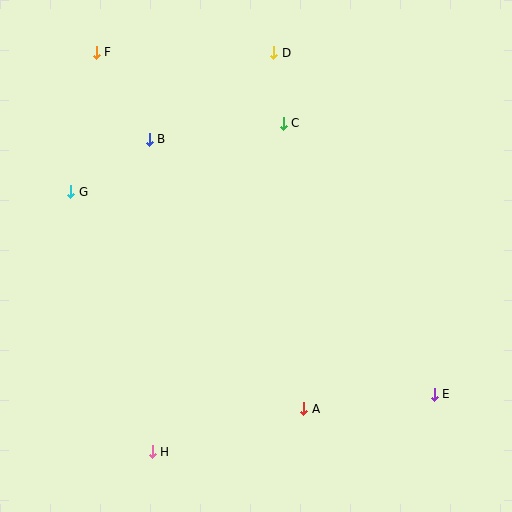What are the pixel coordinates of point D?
Point D is at (274, 53).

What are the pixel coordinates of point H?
Point H is at (152, 452).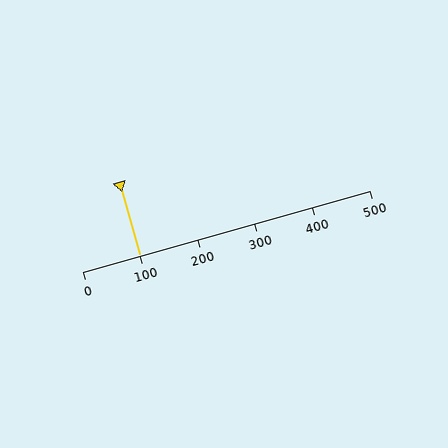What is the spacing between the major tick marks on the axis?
The major ticks are spaced 100 apart.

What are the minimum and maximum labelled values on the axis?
The axis runs from 0 to 500.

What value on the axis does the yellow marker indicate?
The marker indicates approximately 100.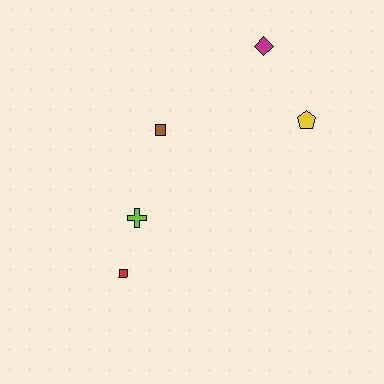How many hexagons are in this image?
There are no hexagons.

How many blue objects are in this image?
There are no blue objects.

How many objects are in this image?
There are 5 objects.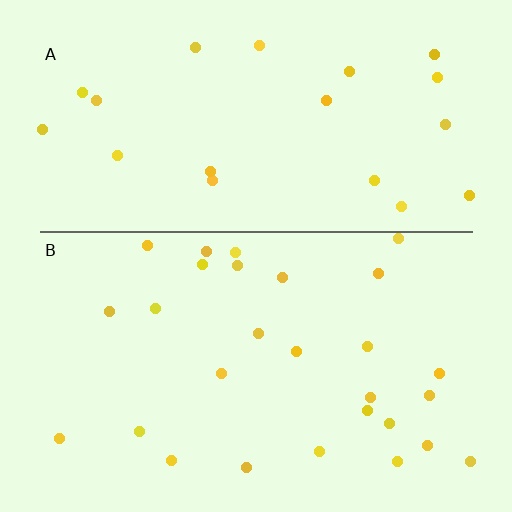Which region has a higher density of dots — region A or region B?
B (the bottom).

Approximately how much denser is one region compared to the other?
Approximately 1.3× — region B over region A.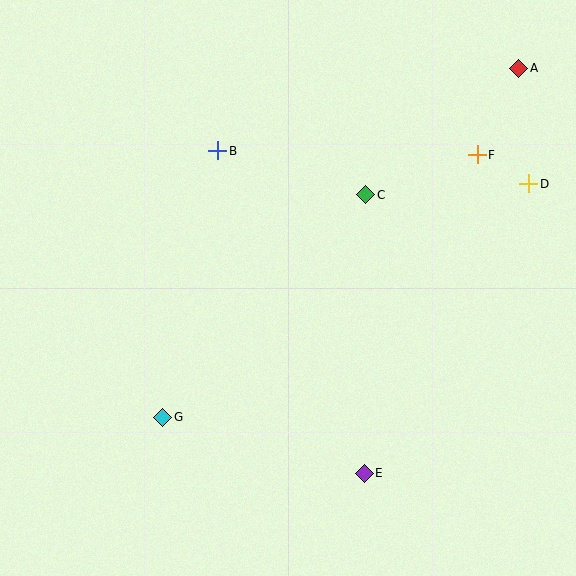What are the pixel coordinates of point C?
Point C is at (366, 195).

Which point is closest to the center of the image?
Point C at (366, 195) is closest to the center.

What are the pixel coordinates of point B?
Point B is at (218, 151).